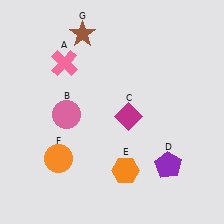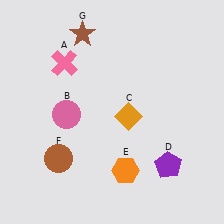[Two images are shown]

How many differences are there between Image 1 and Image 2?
There are 2 differences between the two images.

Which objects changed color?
C changed from magenta to orange. F changed from orange to brown.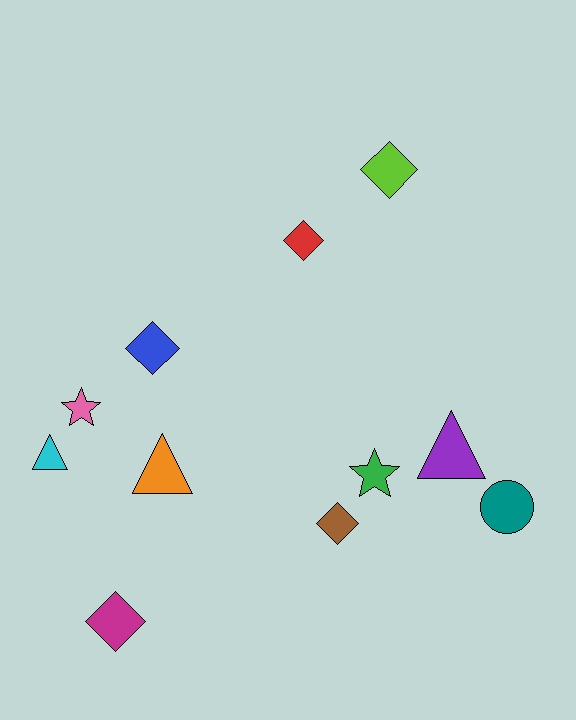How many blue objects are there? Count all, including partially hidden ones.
There is 1 blue object.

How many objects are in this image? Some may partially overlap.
There are 11 objects.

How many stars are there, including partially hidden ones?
There are 2 stars.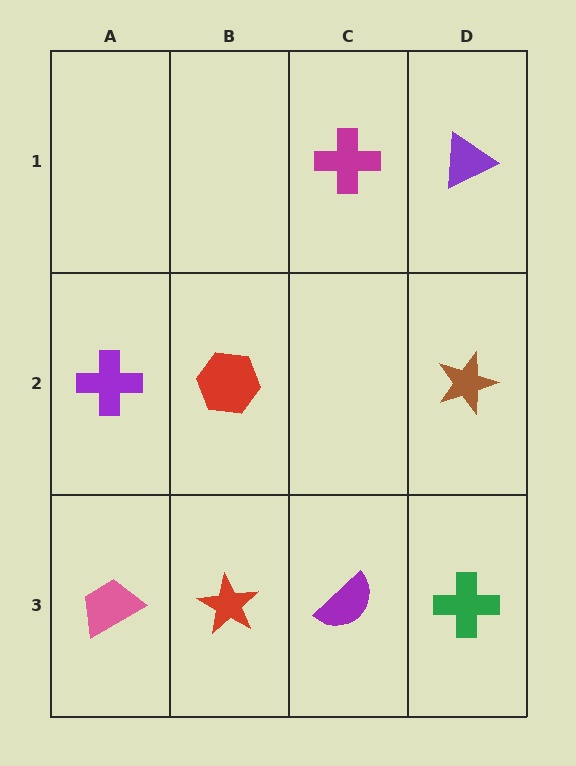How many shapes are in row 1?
2 shapes.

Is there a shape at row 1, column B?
No, that cell is empty.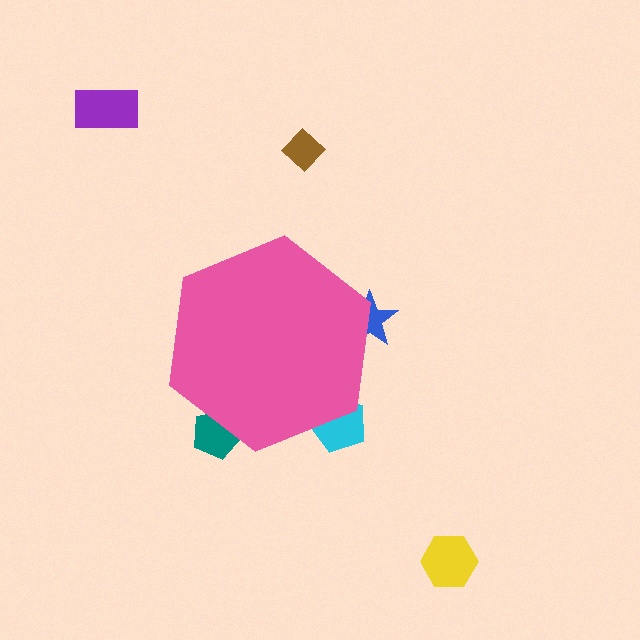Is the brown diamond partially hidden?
No, the brown diamond is fully visible.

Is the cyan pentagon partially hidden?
Yes, the cyan pentagon is partially hidden behind the pink hexagon.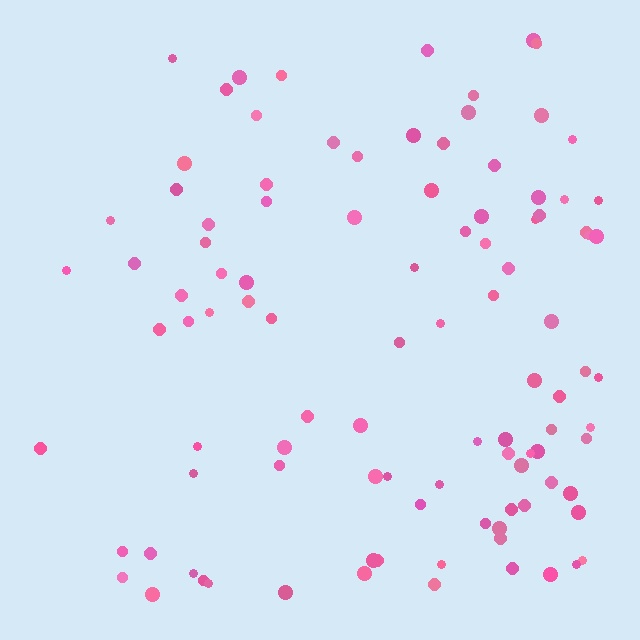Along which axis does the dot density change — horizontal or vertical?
Horizontal.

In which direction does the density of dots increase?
From left to right, with the right side densest.